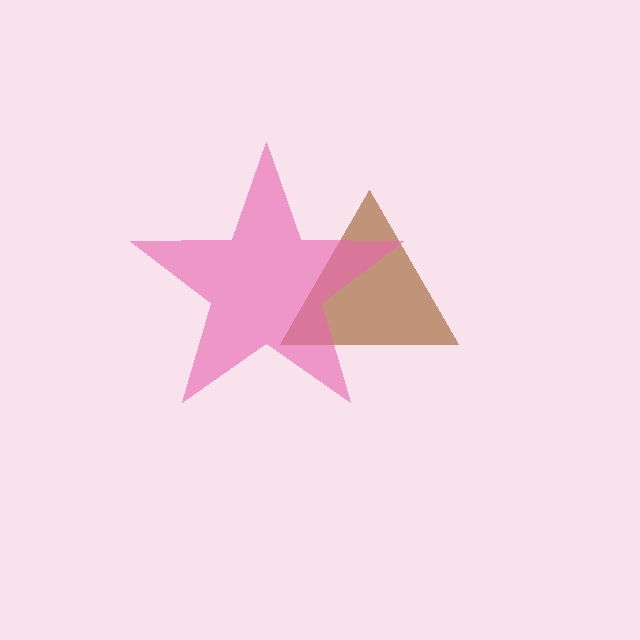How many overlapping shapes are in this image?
There are 2 overlapping shapes in the image.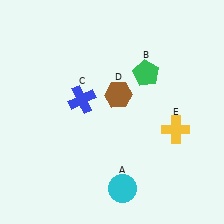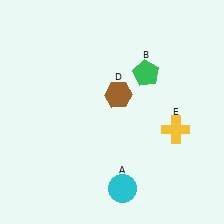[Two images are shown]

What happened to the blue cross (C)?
The blue cross (C) was removed in Image 2. It was in the top-left area of Image 1.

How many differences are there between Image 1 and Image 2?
There is 1 difference between the two images.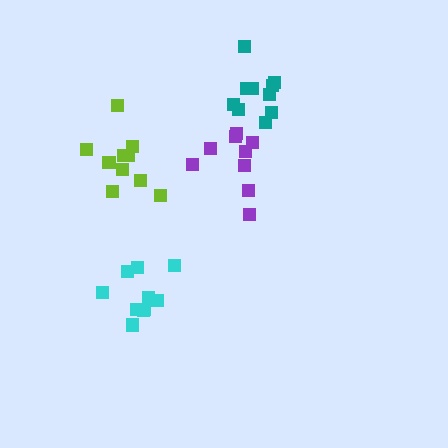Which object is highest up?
The teal cluster is topmost.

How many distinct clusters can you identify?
There are 4 distinct clusters.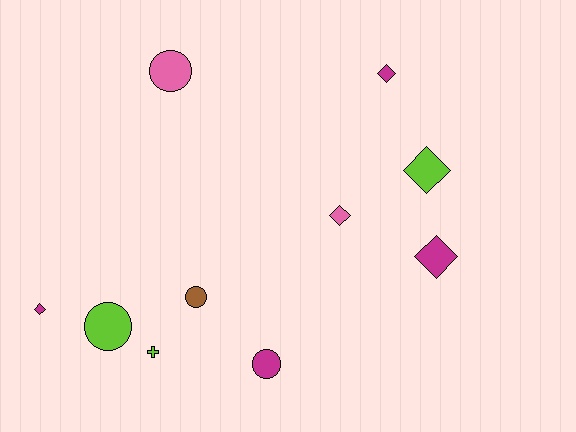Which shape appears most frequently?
Diamond, with 5 objects.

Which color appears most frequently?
Magenta, with 4 objects.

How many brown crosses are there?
There are no brown crosses.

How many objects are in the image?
There are 10 objects.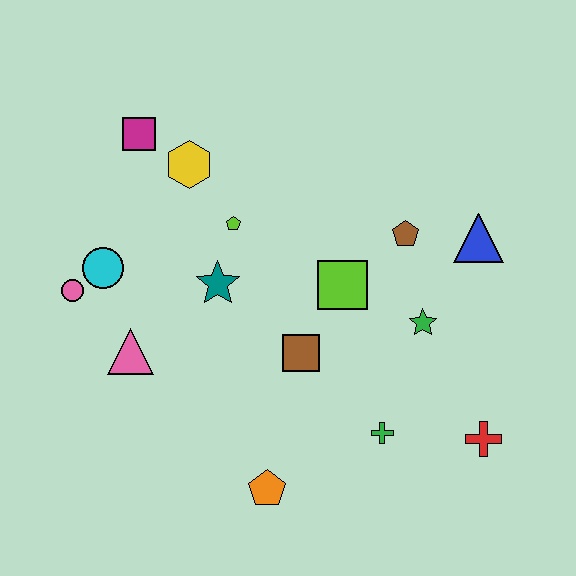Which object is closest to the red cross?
The green cross is closest to the red cross.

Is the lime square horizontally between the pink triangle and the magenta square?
No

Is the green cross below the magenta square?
Yes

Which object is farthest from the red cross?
The magenta square is farthest from the red cross.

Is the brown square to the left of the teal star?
No